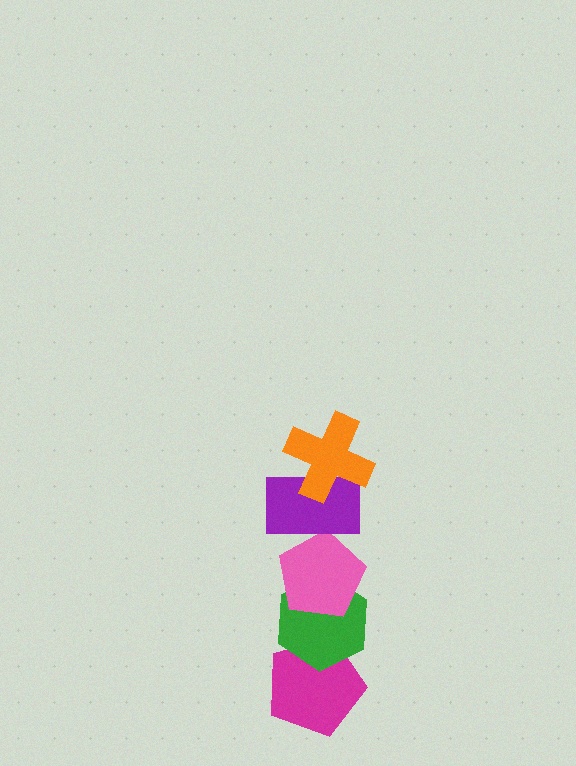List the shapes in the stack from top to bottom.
From top to bottom: the orange cross, the purple rectangle, the pink pentagon, the green hexagon, the magenta pentagon.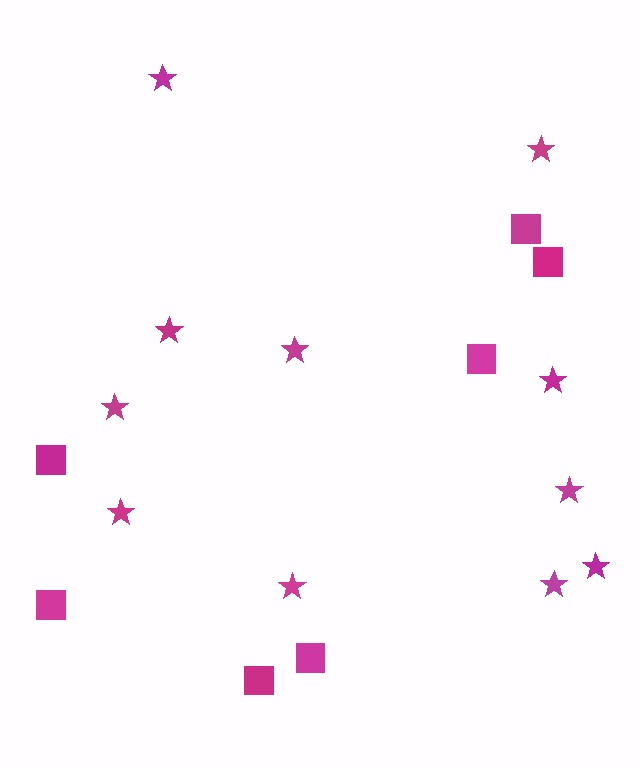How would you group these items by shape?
There are 2 groups: one group of stars (11) and one group of squares (7).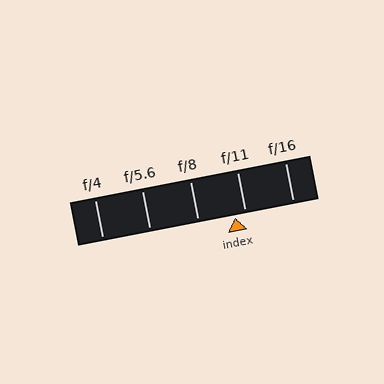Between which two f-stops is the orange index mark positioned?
The index mark is between f/8 and f/11.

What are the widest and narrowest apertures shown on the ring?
The widest aperture shown is f/4 and the narrowest is f/16.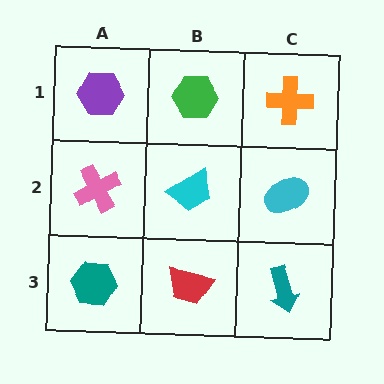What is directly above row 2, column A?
A purple hexagon.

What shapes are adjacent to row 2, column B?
A green hexagon (row 1, column B), a red trapezoid (row 3, column B), a pink cross (row 2, column A), a cyan ellipse (row 2, column C).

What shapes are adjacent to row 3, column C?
A cyan ellipse (row 2, column C), a red trapezoid (row 3, column B).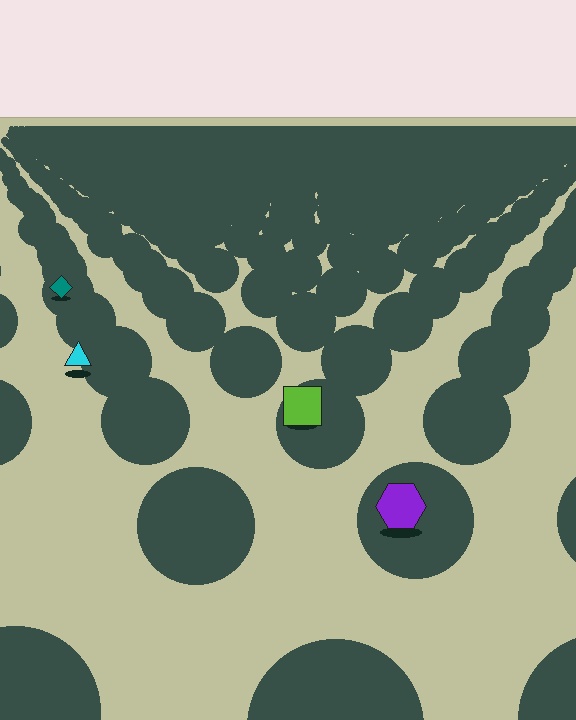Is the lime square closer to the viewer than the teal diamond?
Yes. The lime square is closer — you can tell from the texture gradient: the ground texture is coarser near it.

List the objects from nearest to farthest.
From nearest to farthest: the purple hexagon, the lime square, the cyan triangle, the teal diamond.